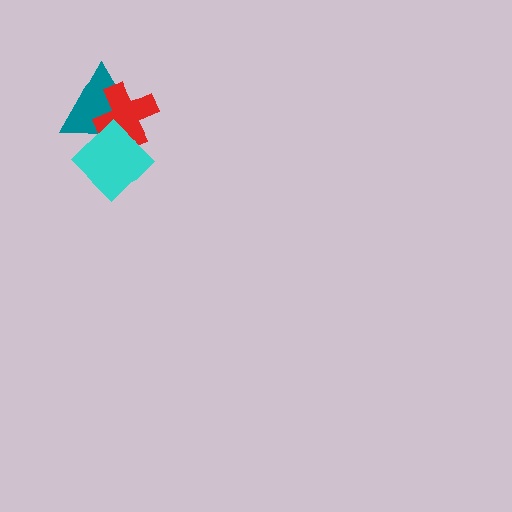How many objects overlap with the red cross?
2 objects overlap with the red cross.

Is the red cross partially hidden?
Yes, it is partially covered by another shape.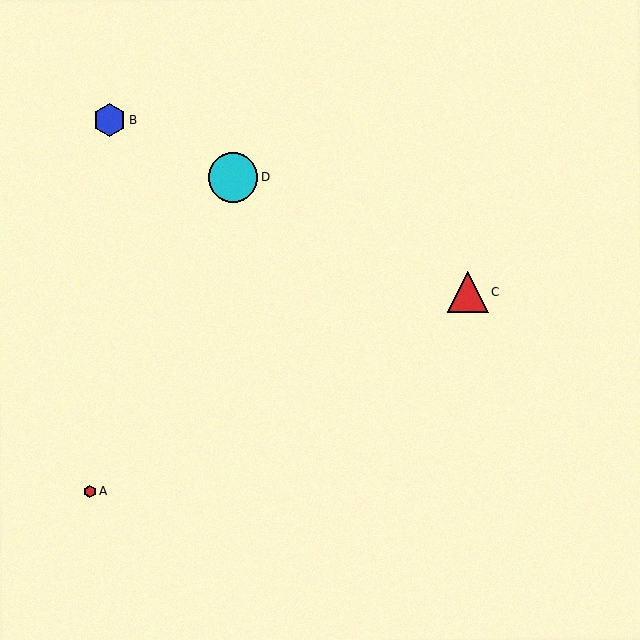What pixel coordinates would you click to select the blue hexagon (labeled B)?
Click at (110, 120) to select the blue hexagon B.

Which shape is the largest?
The cyan circle (labeled D) is the largest.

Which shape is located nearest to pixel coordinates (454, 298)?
The red triangle (labeled C) at (468, 291) is nearest to that location.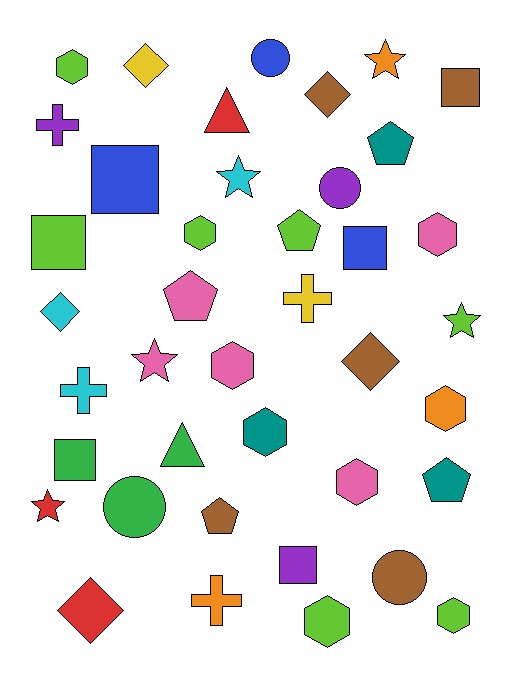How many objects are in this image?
There are 40 objects.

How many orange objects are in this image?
There are 3 orange objects.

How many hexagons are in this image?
There are 9 hexagons.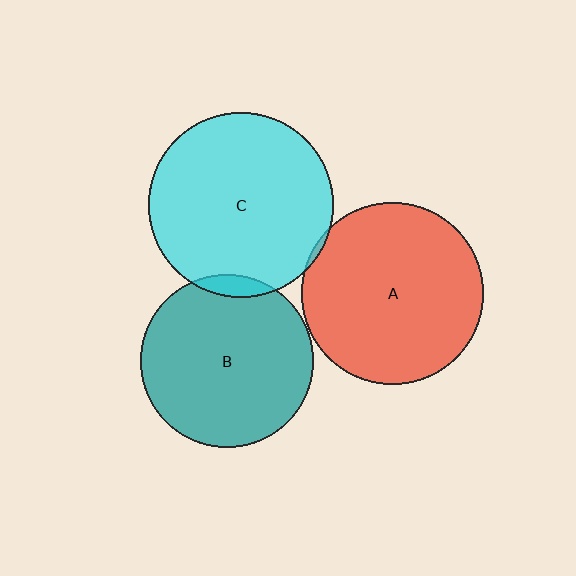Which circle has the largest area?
Circle C (cyan).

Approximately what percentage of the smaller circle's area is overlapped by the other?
Approximately 5%.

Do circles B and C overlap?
Yes.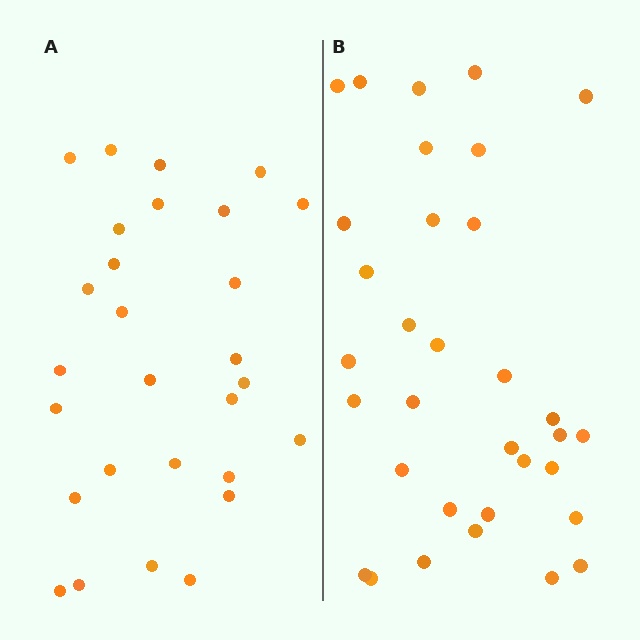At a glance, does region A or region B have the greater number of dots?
Region B (the right region) has more dots.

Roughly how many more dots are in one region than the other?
Region B has about 5 more dots than region A.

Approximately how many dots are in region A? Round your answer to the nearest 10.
About 30 dots. (The exact count is 28, which rounds to 30.)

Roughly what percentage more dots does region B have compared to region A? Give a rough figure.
About 20% more.